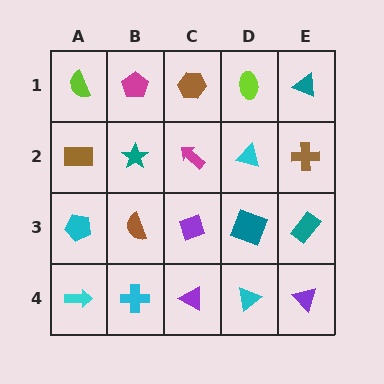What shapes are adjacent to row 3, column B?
A teal star (row 2, column B), a cyan cross (row 4, column B), a cyan pentagon (row 3, column A), a purple diamond (row 3, column C).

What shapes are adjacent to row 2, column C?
A brown hexagon (row 1, column C), a purple diamond (row 3, column C), a teal star (row 2, column B), a cyan triangle (row 2, column D).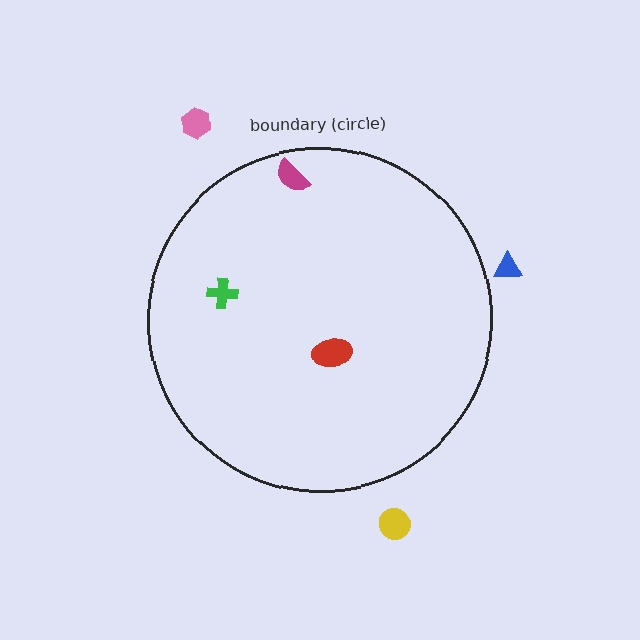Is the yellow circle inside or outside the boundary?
Outside.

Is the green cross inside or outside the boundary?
Inside.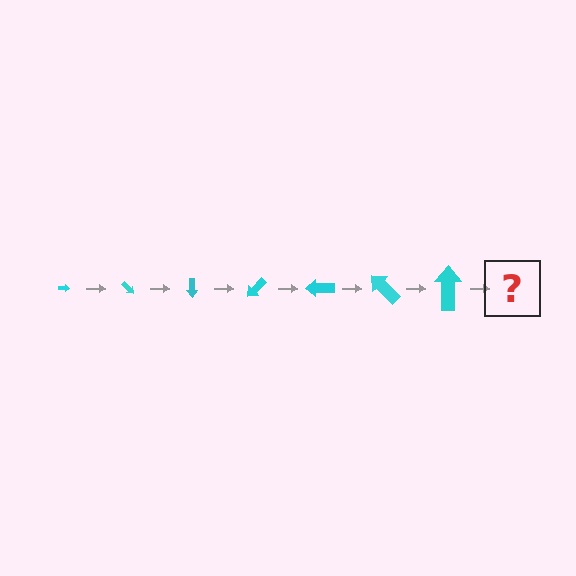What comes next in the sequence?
The next element should be an arrow, larger than the previous one and rotated 315 degrees from the start.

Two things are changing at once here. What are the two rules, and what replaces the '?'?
The two rules are that the arrow grows larger each step and it rotates 45 degrees each step. The '?' should be an arrow, larger than the previous one and rotated 315 degrees from the start.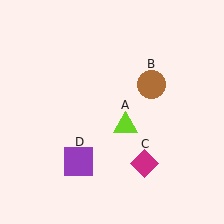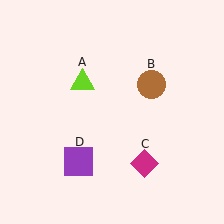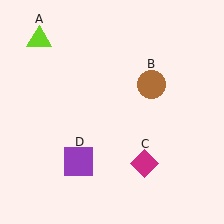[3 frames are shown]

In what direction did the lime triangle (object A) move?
The lime triangle (object A) moved up and to the left.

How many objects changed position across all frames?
1 object changed position: lime triangle (object A).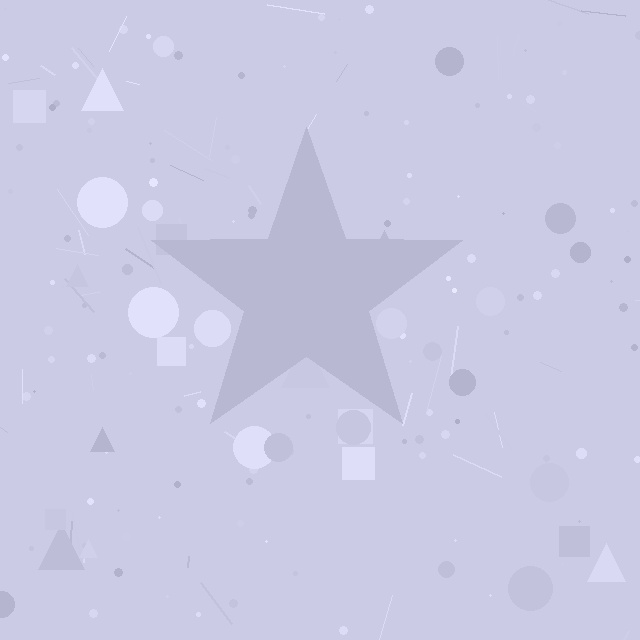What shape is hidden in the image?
A star is hidden in the image.